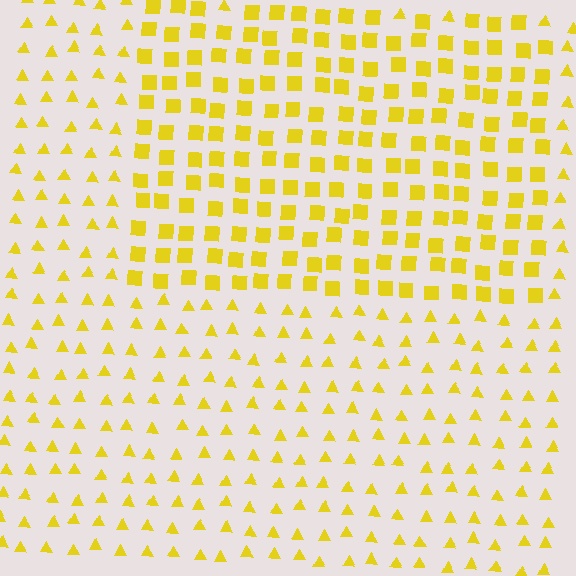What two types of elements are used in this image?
The image uses squares inside the rectangle region and triangles outside it.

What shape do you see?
I see a rectangle.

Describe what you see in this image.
The image is filled with small yellow elements arranged in a uniform grid. A rectangle-shaped region contains squares, while the surrounding area contains triangles. The boundary is defined purely by the change in element shape.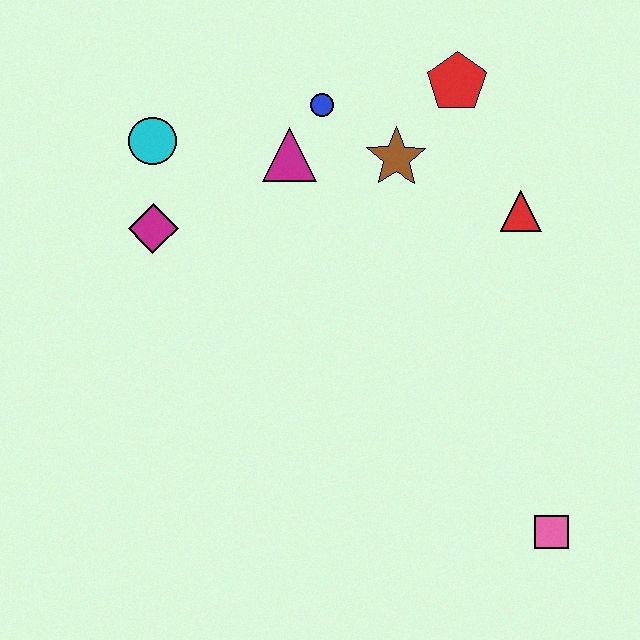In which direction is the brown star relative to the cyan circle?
The brown star is to the right of the cyan circle.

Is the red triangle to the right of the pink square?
No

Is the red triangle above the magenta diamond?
Yes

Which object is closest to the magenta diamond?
The cyan circle is closest to the magenta diamond.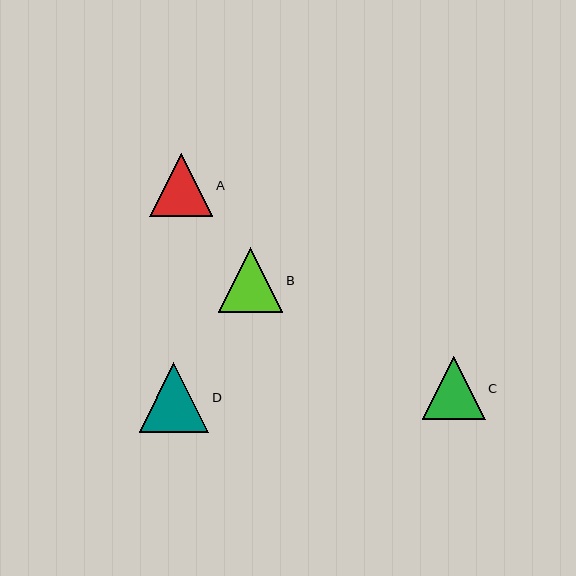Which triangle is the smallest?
Triangle A is the smallest with a size of approximately 63 pixels.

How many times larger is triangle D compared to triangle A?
Triangle D is approximately 1.1 times the size of triangle A.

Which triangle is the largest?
Triangle D is the largest with a size of approximately 70 pixels.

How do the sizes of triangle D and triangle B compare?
Triangle D and triangle B are approximately the same size.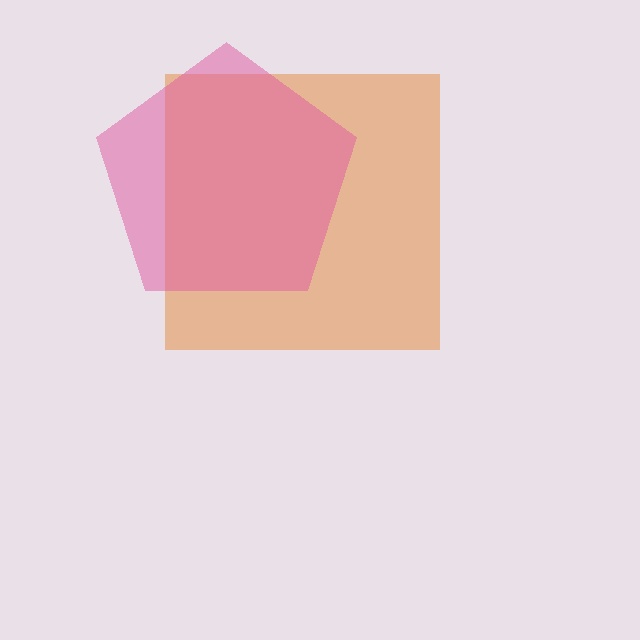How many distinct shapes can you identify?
There are 2 distinct shapes: an orange square, a pink pentagon.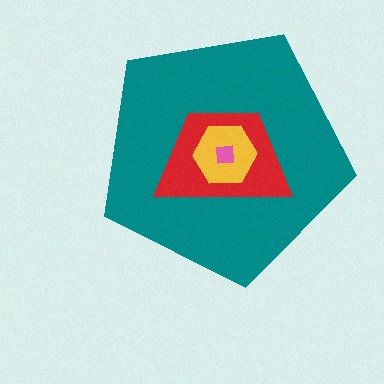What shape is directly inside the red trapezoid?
The yellow hexagon.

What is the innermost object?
The pink square.